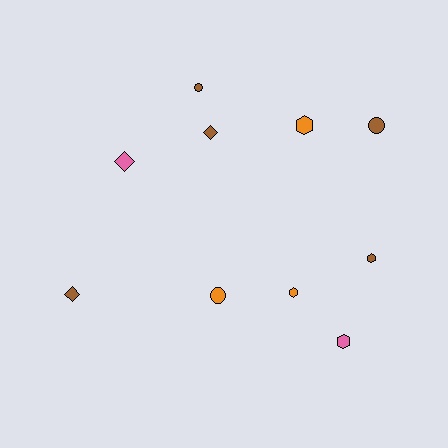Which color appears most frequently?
Brown, with 5 objects.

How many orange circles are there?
There is 1 orange circle.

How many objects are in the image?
There are 10 objects.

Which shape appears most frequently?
Hexagon, with 4 objects.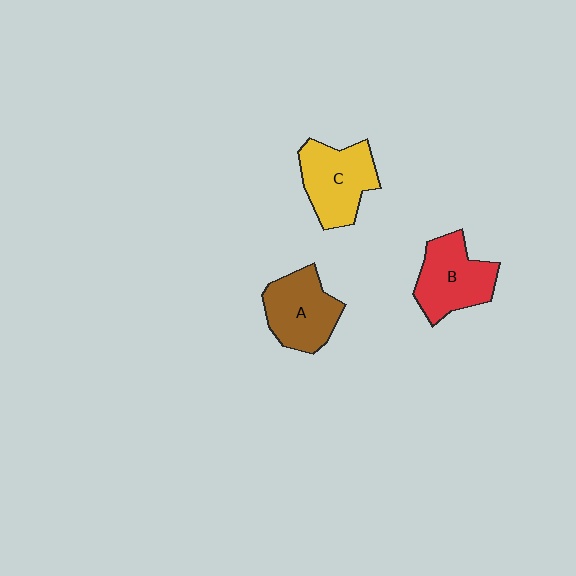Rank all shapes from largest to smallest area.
From largest to smallest: C (yellow), B (red), A (brown).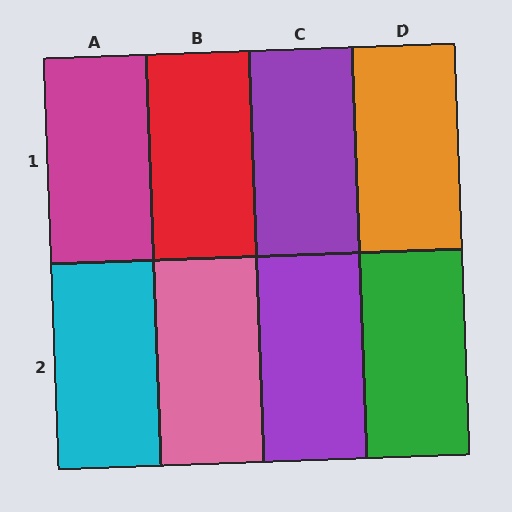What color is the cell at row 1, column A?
Magenta.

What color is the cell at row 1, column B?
Red.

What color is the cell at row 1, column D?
Orange.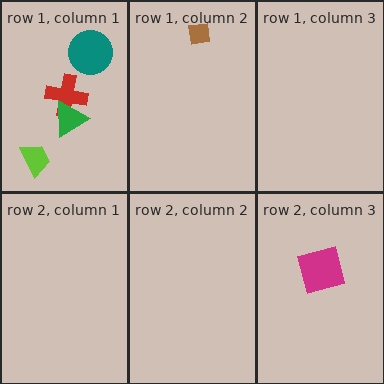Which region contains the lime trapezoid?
The row 1, column 1 region.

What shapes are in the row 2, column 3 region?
The magenta square.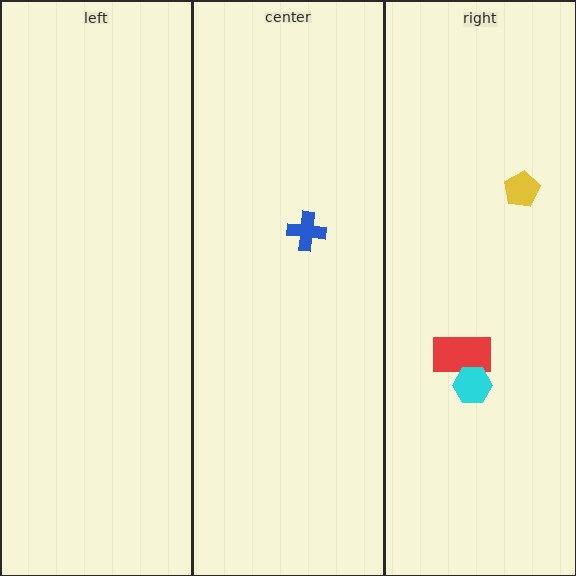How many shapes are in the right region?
3.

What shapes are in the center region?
The blue cross.